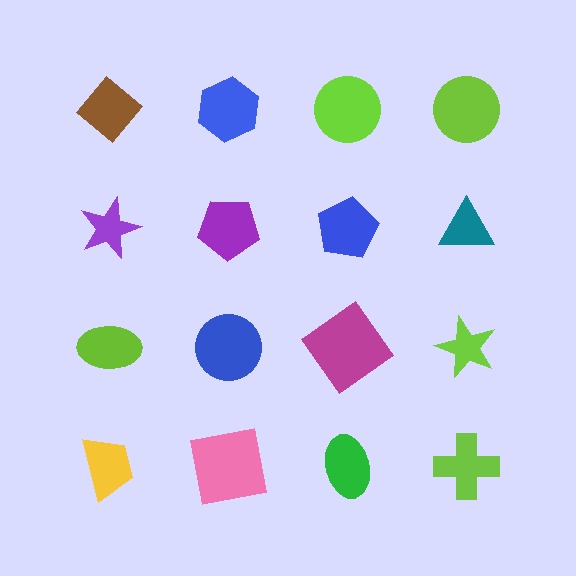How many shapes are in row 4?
4 shapes.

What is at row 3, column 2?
A blue circle.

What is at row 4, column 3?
A green ellipse.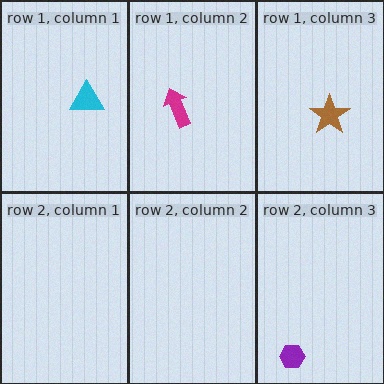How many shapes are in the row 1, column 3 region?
1.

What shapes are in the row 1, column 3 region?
The brown star.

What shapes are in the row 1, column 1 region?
The cyan triangle.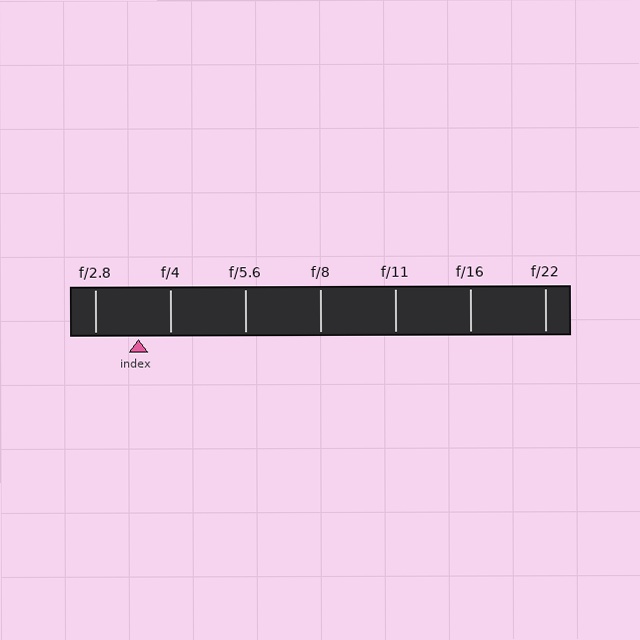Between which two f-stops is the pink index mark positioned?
The index mark is between f/2.8 and f/4.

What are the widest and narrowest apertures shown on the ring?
The widest aperture shown is f/2.8 and the narrowest is f/22.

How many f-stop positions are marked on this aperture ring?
There are 7 f-stop positions marked.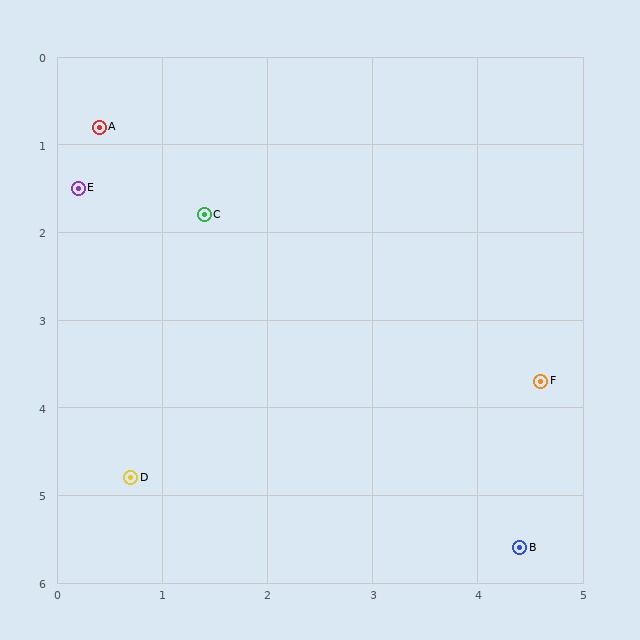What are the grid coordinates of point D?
Point D is at approximately (0.7, 4.8).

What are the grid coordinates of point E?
Point E is at approximately (0.2, 1.5).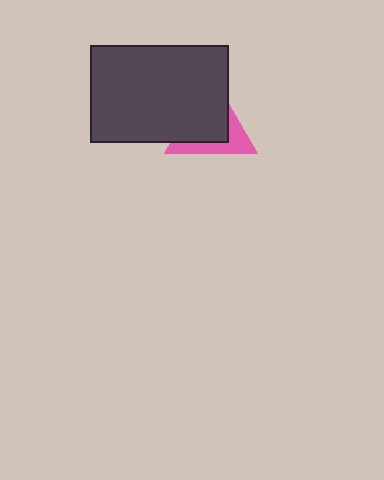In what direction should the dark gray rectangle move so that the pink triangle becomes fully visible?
The dark gray rectangle should move toward the upper-left. That is the shortest direction to clear the overlap and leave the pink triangle fully visible.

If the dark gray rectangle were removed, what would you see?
You would see the complete pink triangle.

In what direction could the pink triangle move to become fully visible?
The pink triangle could move toward the lower-right. That would shift it out from behind the dark gray rectangle entirely.